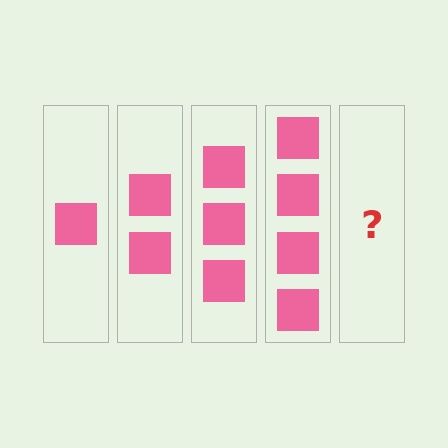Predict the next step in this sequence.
The next step is 5 squares.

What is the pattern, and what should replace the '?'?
The pattern is that each step adds one more square. The '?' should be 5 squares.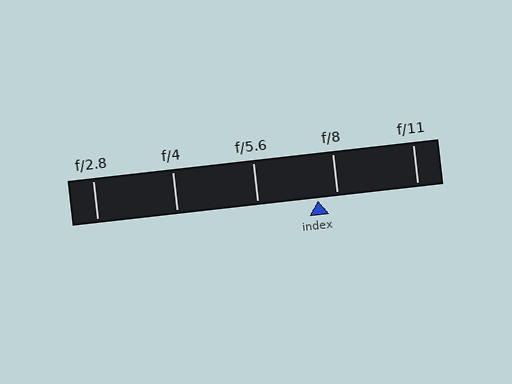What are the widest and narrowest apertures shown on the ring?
The widest aperture shown is f/2.8 and the narrowest is f/11.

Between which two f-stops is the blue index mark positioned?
The index mark is between f/5.6 and f/8.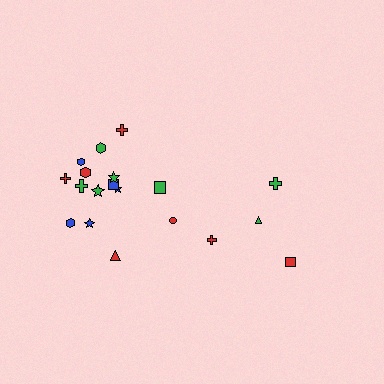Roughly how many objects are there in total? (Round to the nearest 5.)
Roughly 20 objects in total.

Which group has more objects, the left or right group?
The left group.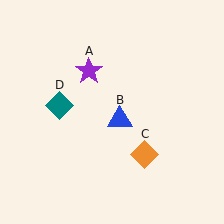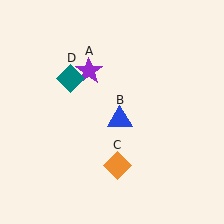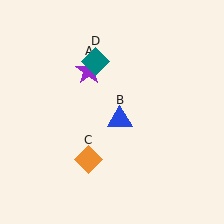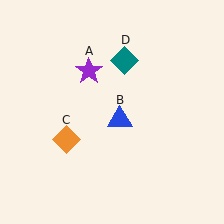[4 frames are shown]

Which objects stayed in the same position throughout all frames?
Purple star (object A) and blue triangle (object B) remained stationary.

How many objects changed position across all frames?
2 objects changed position: orange diamond (object C), teal diamond (object D).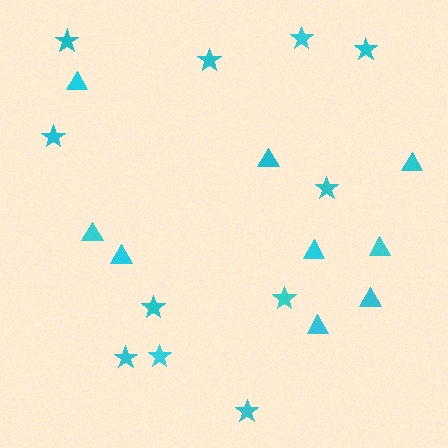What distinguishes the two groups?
There are 2 groups: one group of triangles (9) and one group of stars (11).